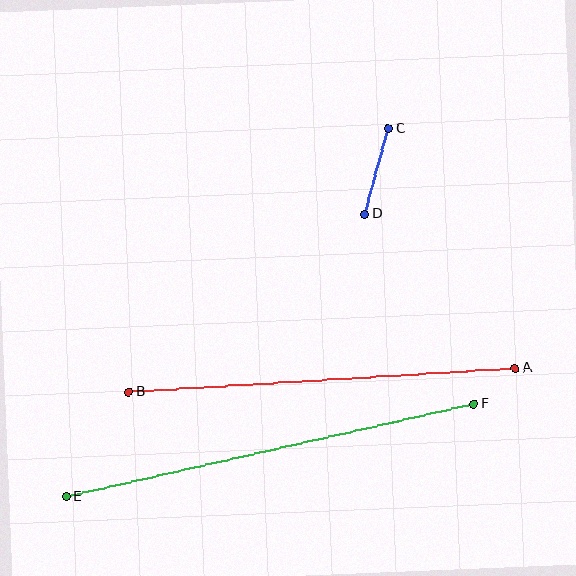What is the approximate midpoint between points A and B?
The midpoint is at approximately (322, 380) pixels.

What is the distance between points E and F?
The distance is approximately 417 pixels.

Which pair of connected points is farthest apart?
Points E and F are farthest apart.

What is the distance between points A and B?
The distance is approximately 387 pixels.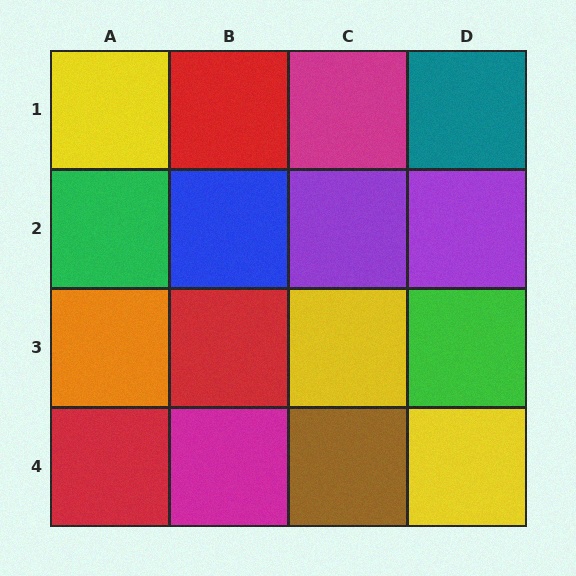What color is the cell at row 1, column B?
Red.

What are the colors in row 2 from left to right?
Green, blue, purple, purple.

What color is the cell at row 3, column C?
Yellow.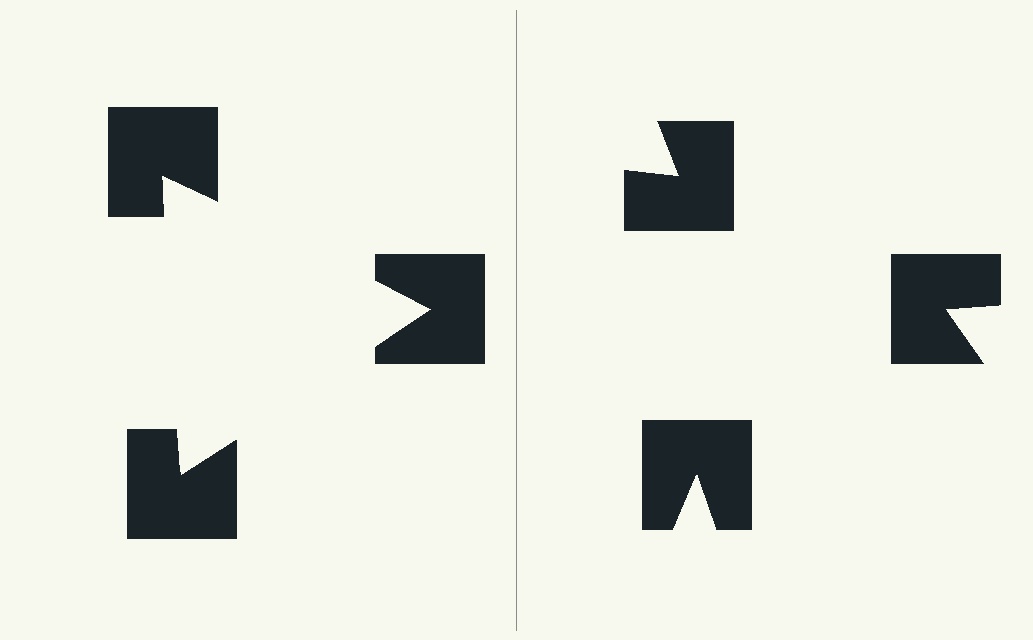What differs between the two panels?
The notched squares are positioned identically on both sides; only the wedge orientations differ. On the left they align to a triangle; on the right they are misaligned.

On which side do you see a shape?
An illusory triangle appears on the left side. On the right side the wedge cuts are rotated, so no coherent shape forms.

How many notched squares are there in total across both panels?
6 — 3 on each side.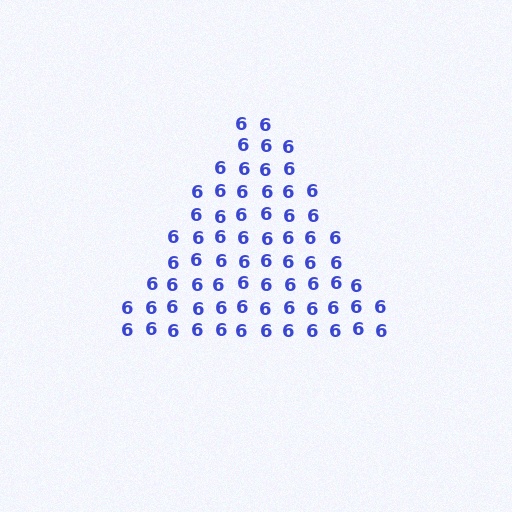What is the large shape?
The large shape is a triangle.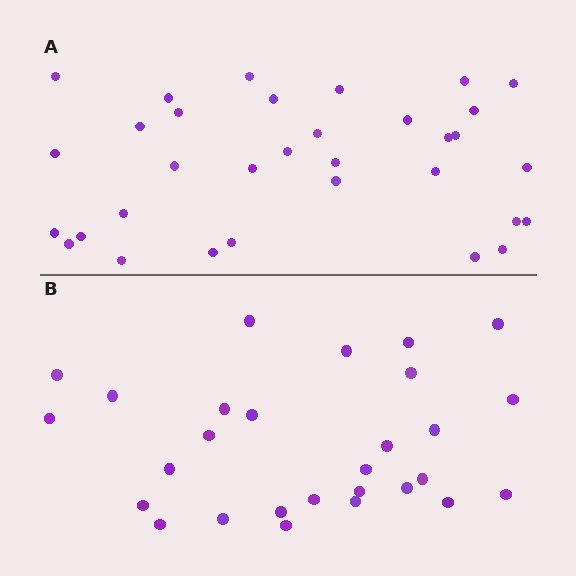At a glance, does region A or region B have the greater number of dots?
Region A (the top region) has more dots.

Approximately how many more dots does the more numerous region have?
Region A has about 5 more dots than region B.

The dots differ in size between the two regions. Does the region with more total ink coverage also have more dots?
No. Region B has more total ink coverage because its dots are larger, but region A actually contains more individual dots. Total area can be misleading — the number of items is what matters here.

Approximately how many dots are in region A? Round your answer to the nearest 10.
About 30 dots. (The exact count is 33, which rounds to 30.)